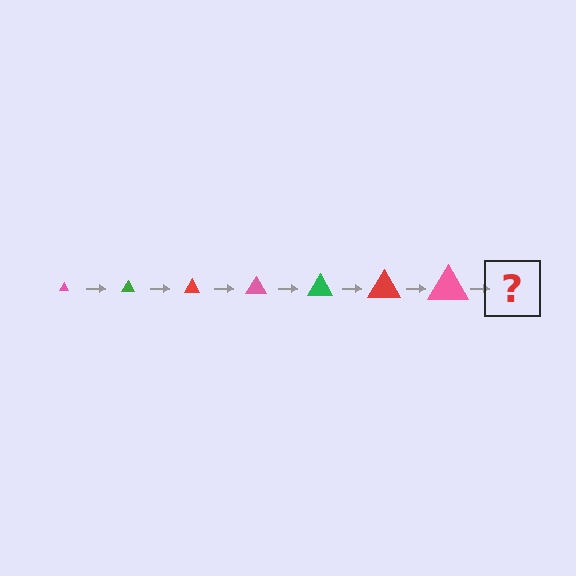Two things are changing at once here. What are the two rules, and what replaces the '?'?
The two rules are that the triangle grows larger each step and the color cycles through pink, green, and red. The '?' should be a green triangle, larger than the previous one.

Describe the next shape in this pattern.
It should be a green triangle, larger than the previous one.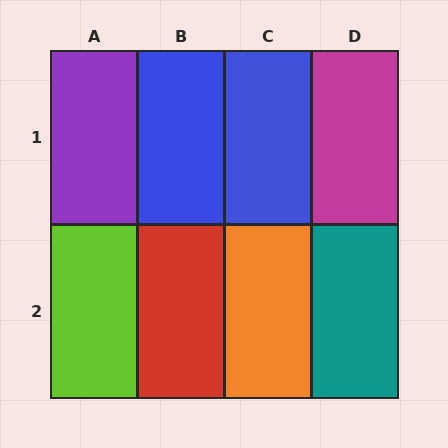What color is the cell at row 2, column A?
Lime.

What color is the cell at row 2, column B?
Red.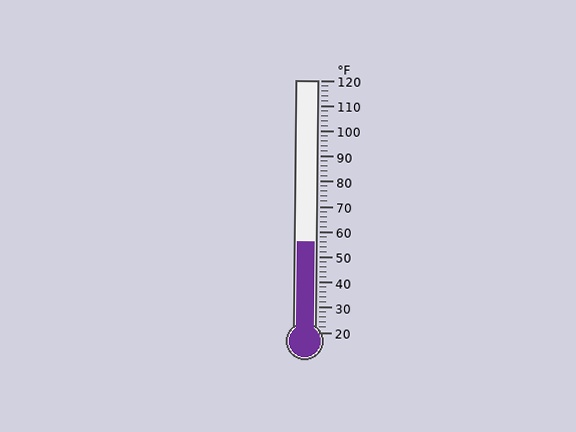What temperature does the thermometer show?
The thermometer shows approximately 56°F.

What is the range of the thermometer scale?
The thermometer scale ranges from 20°F to 120°F.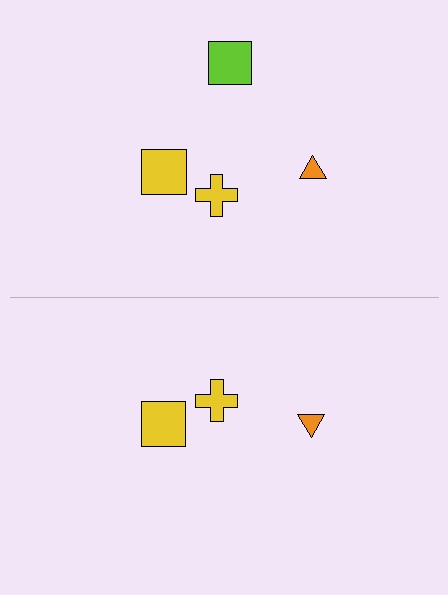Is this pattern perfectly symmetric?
No, the pattern is not perfectly symmetric. A lime square is missing from the bottom side.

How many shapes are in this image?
There are 7 shapes in this image.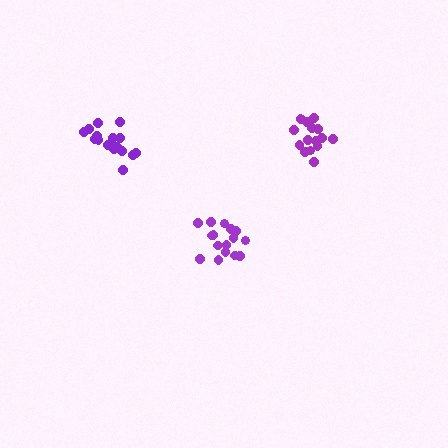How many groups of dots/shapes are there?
There are 3 groups.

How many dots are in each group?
Group 1: 17 dots, Group 2: 16 dots, Group 3: 16 dots (49 total).